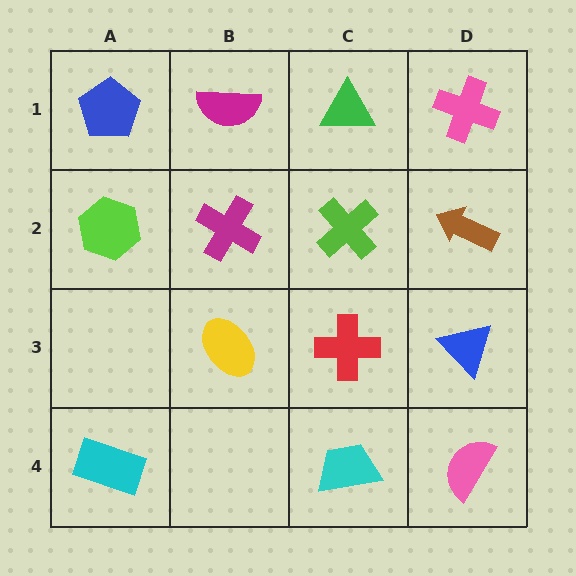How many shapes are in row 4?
3 shapes.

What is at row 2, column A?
A lime hexagon.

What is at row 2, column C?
A lime cross.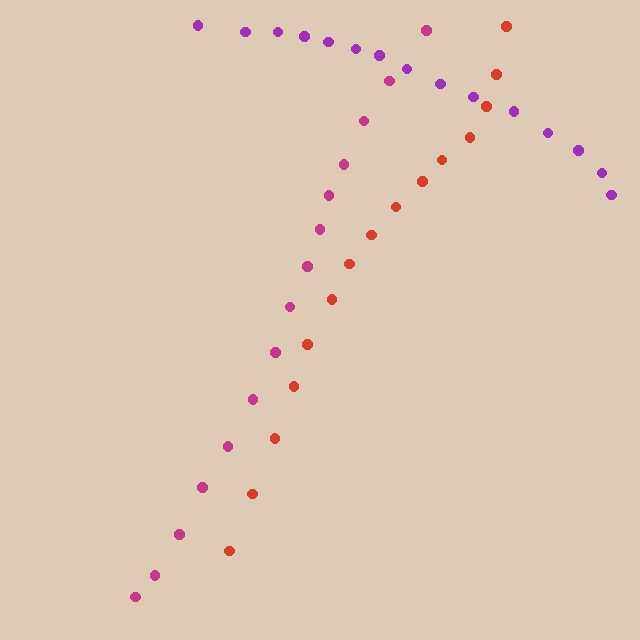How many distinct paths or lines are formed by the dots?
There are 3 distinct paths.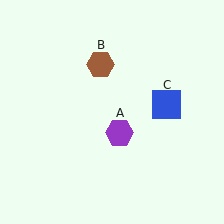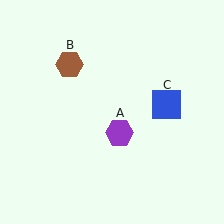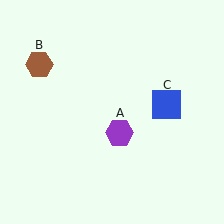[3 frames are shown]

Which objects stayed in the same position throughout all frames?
Purple hexagon (object A) and blue square (object C) remained stationary.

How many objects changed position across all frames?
1 object changed position: brown hexagon (object B).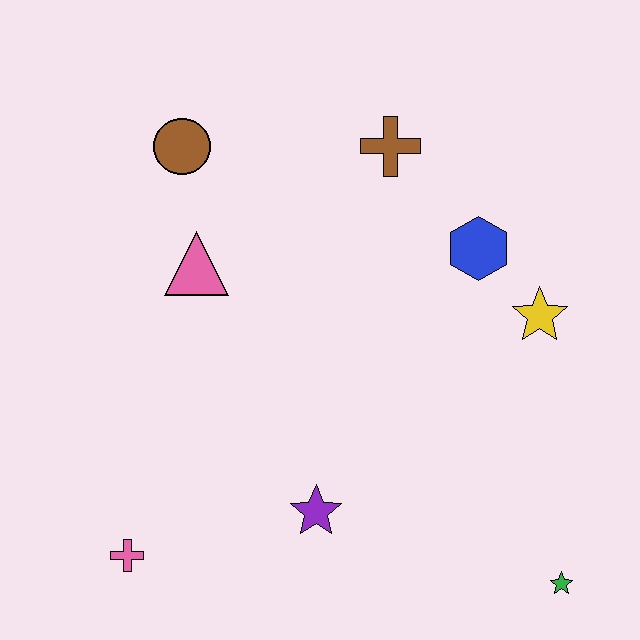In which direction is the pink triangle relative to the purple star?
The pink triangle is above the purple star.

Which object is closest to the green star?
The purple star is closest to the green star.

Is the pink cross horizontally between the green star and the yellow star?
No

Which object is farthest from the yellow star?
The pink cross is farthest from the yellow star.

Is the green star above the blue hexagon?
No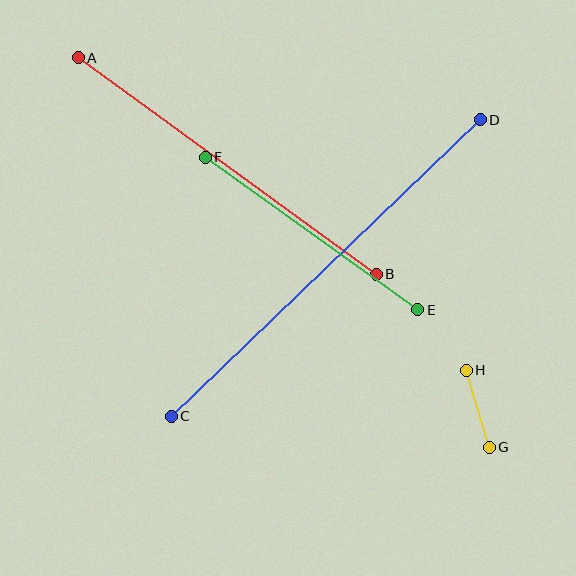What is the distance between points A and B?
The distance is approximately 368 pixels.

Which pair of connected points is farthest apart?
Points C and D are farthest apart.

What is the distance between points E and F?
The distance is approximately 262 pixels.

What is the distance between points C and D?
The distance is approximately 428 pixels.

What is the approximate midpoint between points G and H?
The midpoint is at approximately (478, 409) pixels.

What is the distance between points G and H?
The distance is approximately 80 pixels.